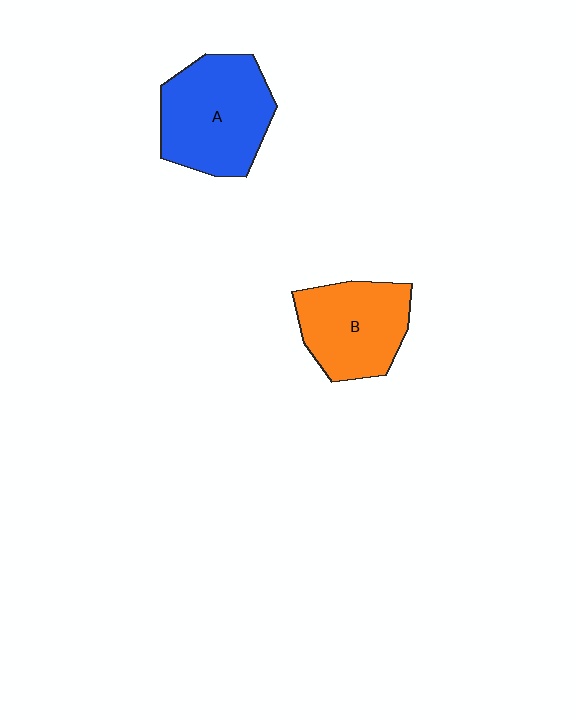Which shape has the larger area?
Shape A (blue).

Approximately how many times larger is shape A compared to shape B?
Approximately 1.2 times.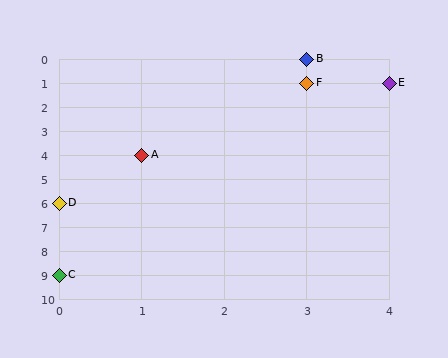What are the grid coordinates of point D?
Point D is at grid coordinates (0, 6).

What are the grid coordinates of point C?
Point C is at grid coordinates (0, 9).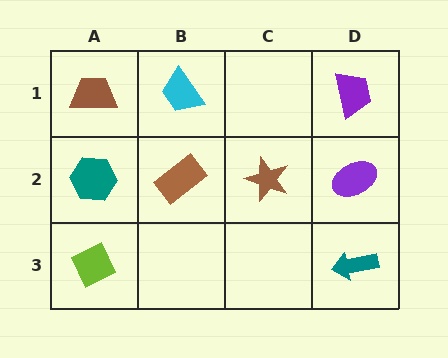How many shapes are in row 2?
4 shapes.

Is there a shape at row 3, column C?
No, that cell is empty.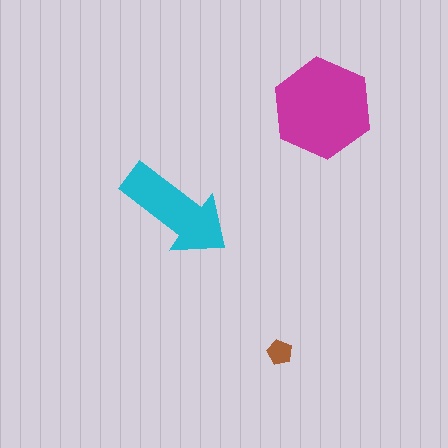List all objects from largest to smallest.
The magenta hexagon, the cyan arrow, the brown pentagon.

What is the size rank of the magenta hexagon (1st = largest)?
1st.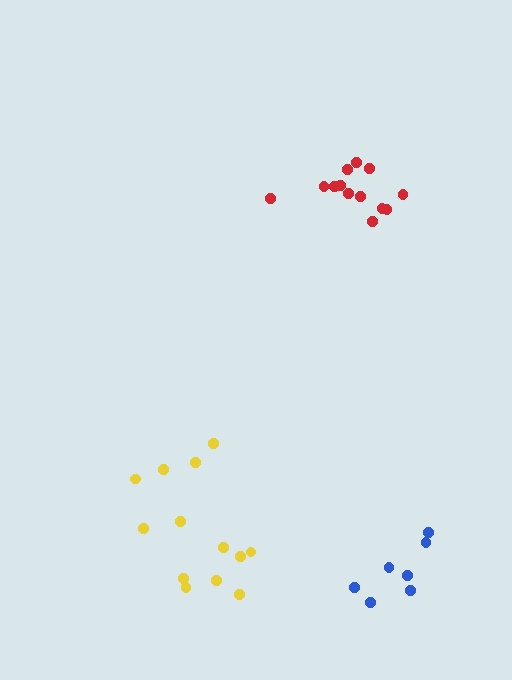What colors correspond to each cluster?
The clusters are colored: red, yellow, blue.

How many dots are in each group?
Group 1: 13 dots, Group 2: 13 dots, Group 3: 7 dots (33 total).